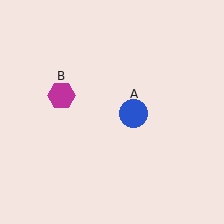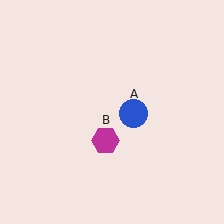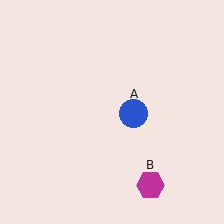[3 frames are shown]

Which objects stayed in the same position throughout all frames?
Blue circle (object A) remained stationary.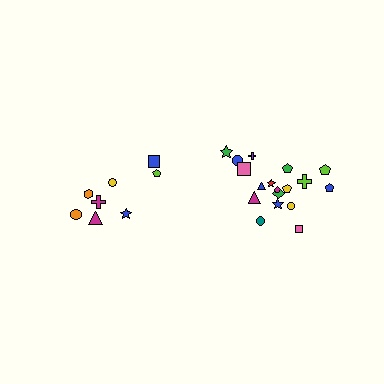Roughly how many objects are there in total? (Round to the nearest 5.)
Roughly 25 objects in total.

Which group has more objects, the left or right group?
The right group.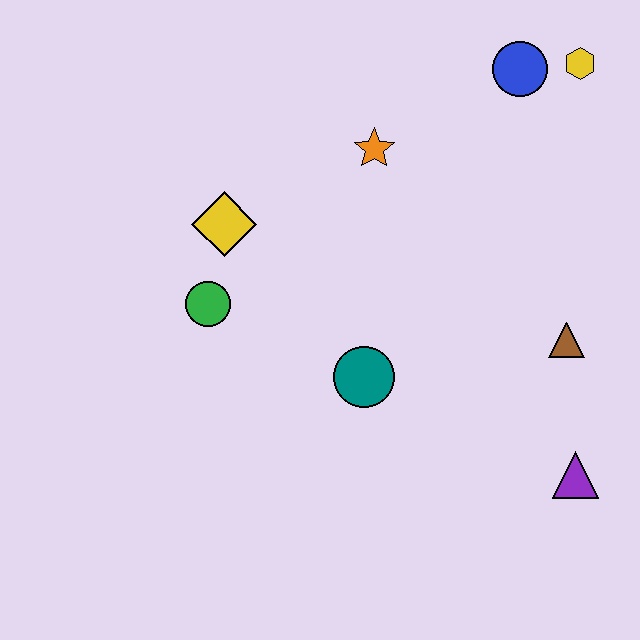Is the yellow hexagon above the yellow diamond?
Yes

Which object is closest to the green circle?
The yellow diamond is closest to the green circle.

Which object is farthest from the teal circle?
The yellow hexagon is farthest from the teal circle.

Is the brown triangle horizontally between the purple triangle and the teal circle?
Yes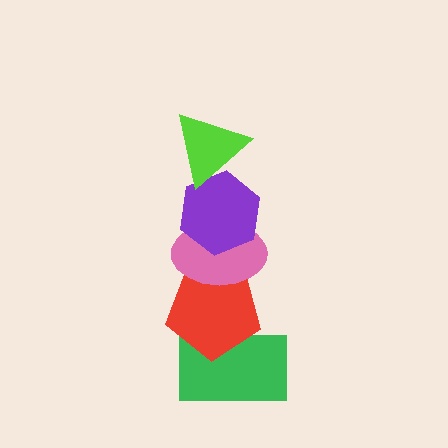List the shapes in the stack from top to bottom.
From top to bottom: the lime triangle, the purple hexagon, the pink ellipse, the red pentagon, the green rectangle.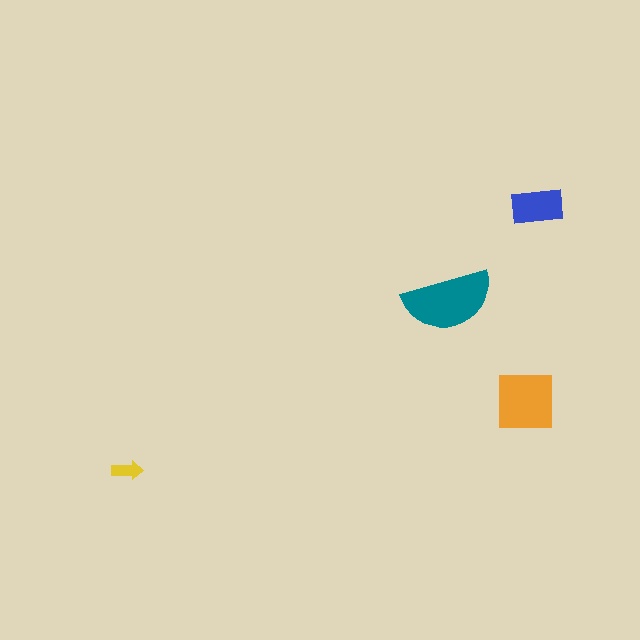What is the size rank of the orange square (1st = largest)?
2nd.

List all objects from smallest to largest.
The yellow arrow, the blue rectangle, the orange square, the teal semicircle.